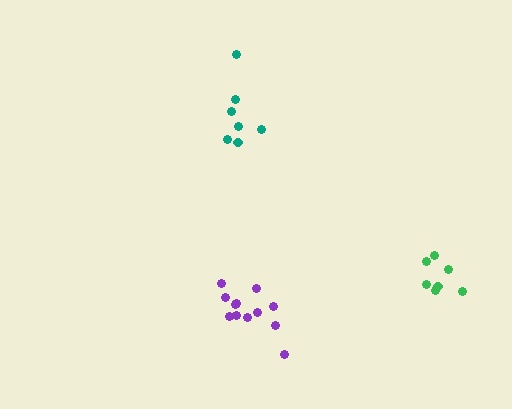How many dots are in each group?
Group 1: 7 dots, Group 2: 7 dots, Group 3: 12 dots (26 total).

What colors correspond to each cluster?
The clusters are colored: green, teal, purple.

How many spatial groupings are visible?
There are 3 spatial groupings.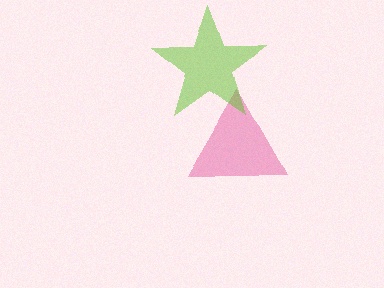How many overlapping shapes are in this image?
There are 2 overlapping shapes in the image.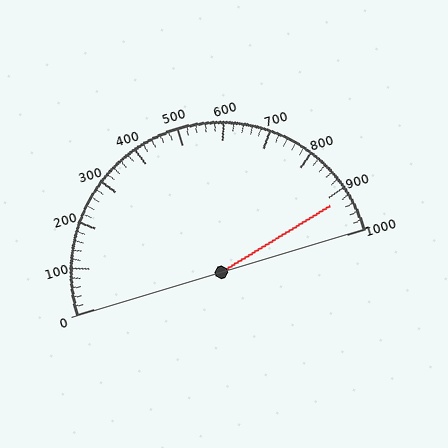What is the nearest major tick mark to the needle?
The nearest major tick mark is 900.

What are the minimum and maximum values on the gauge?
The gauge ranges from 0 to 1000.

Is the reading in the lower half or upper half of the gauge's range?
The reading is in the upper half of the range (0 to 1000).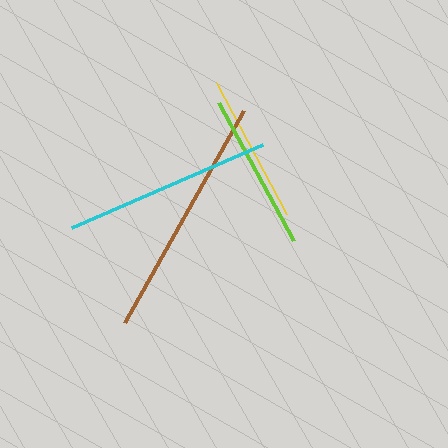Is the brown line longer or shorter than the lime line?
The brown line is longer than the lime line.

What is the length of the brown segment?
The brown segment is approximately 243 pixels long.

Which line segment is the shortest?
The yellow line is the shortest at approximately 148 pixels.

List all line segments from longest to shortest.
From longest to shortest: brown, cyan, lime, yellow.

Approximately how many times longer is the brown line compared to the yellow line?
The brown line is approximately 1.6 times the length of the yellow line.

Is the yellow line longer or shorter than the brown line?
The brown line is longer than the yellow line.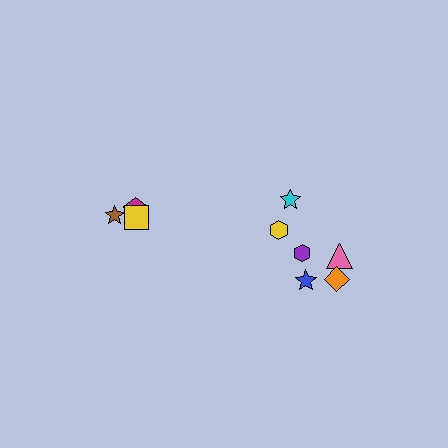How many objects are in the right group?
There are 6 objects.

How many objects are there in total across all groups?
There are 9 objects.